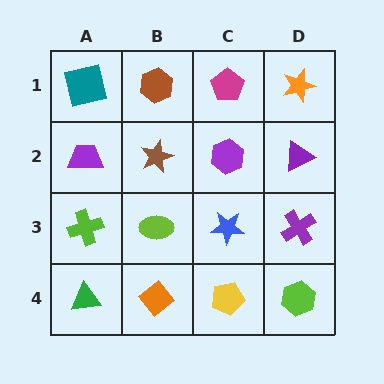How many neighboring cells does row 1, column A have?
2.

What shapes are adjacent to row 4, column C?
A blue star (row 3, column C), an orange diamond (row 4, column B), a lime hexagon (row 4, column D).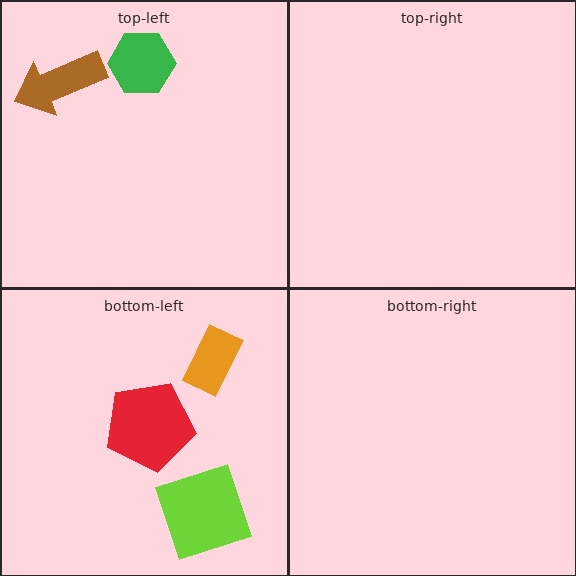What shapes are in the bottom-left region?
The lime square, the red pentagon, the orange rectangle.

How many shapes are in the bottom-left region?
3.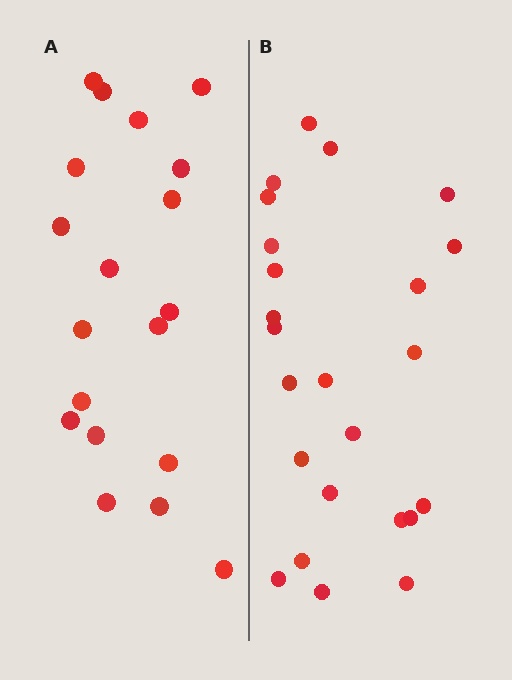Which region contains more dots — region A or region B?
Region B (the right region) has more dots.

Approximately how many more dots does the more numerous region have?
Region B has about 5 more dots than region A.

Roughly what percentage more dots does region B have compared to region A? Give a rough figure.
About 25% more.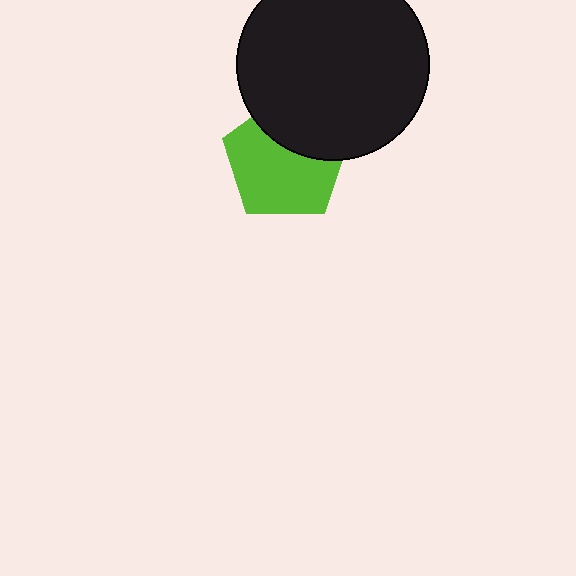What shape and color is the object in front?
The object in front is a black circle.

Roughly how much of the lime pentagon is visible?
Most of it is visible (roughly 65%).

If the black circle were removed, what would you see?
You would see the complete lime pentagon.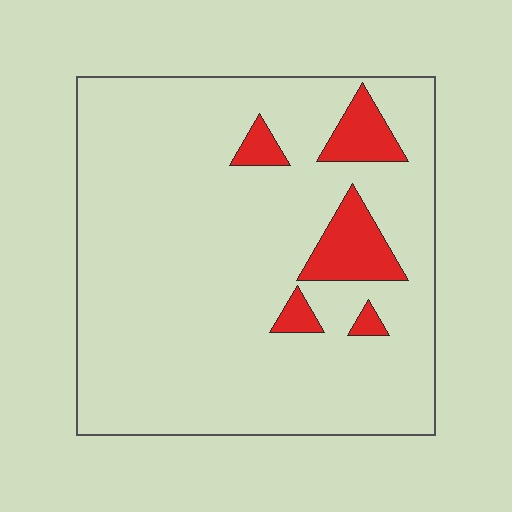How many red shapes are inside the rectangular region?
5.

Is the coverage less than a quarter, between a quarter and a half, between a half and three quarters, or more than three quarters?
Less than a quarter.